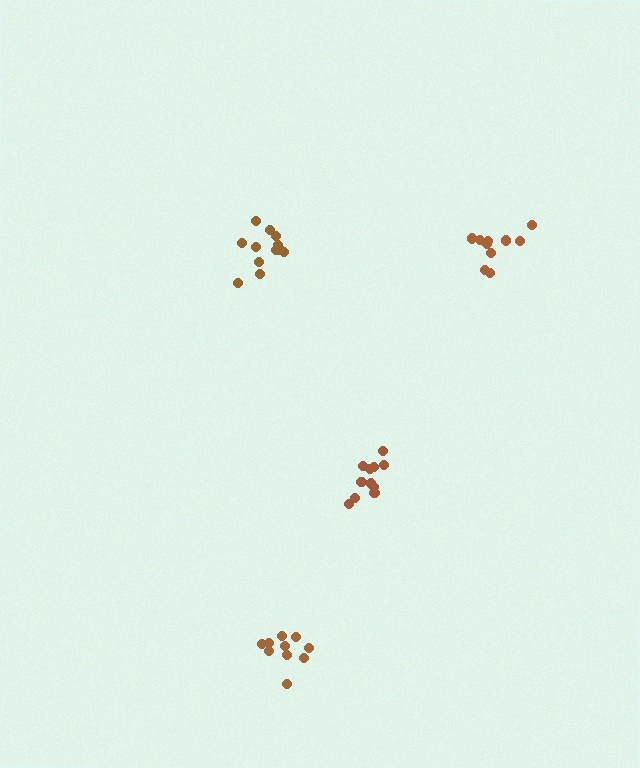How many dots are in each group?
Group 1: 11 dots, Group 2: 12 dots, Group 3: 10 dots, Group 4: 11 dots (44 total).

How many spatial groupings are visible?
There are 4 spatial groupings.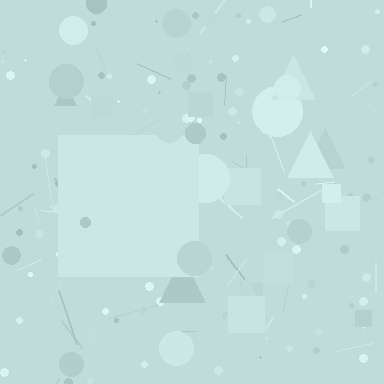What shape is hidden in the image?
A square is hidden in the image.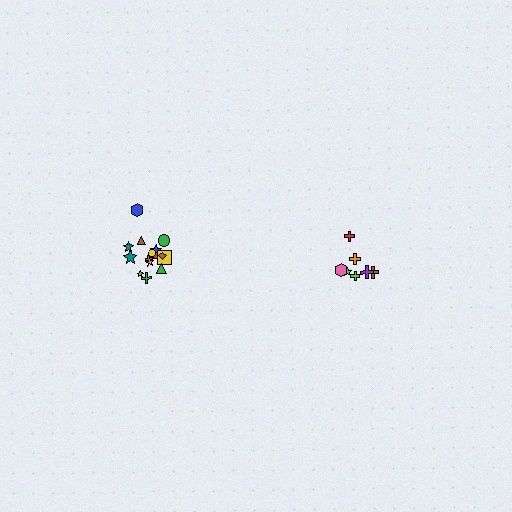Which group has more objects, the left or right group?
The left group.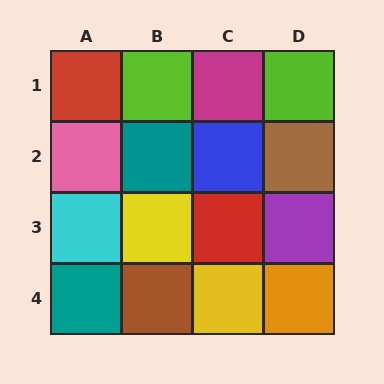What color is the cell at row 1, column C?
Magenta.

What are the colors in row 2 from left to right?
Pink, teal, blue, brown.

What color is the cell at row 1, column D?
Lime.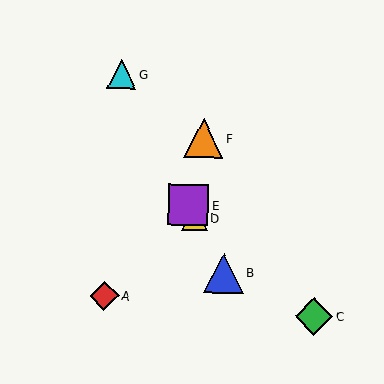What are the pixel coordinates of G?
Object G is at (122, 74).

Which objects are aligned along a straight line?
Objects B, D, E, G are aligned along a straight line.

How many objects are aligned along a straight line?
4 objects (B, D, E, G) are aligned along a straight line.